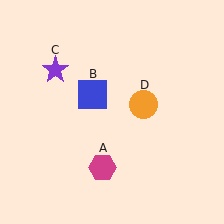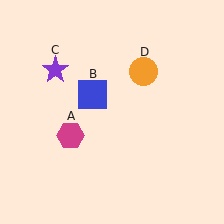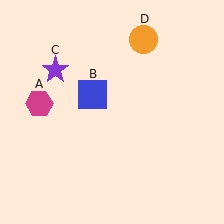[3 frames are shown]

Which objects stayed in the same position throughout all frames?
Blue square (object B) and purple star (object C) remained stationary.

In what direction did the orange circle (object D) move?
The orange circle (object D) moved up.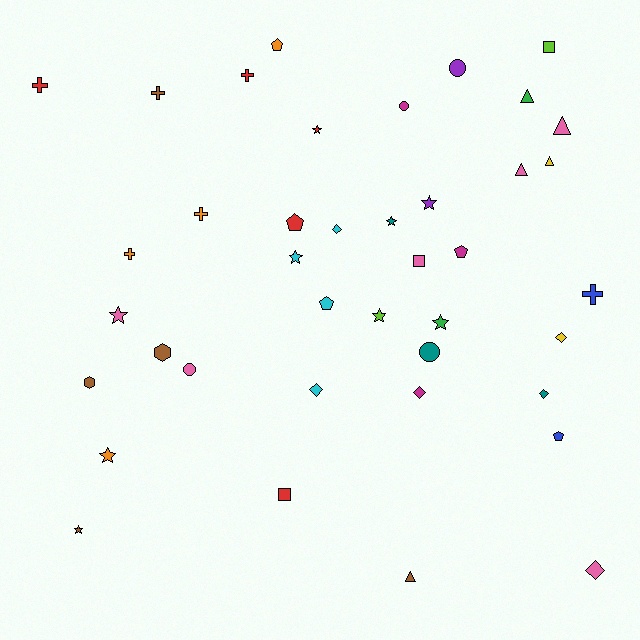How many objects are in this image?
There are 40 objects.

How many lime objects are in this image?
There are 2 lime objects.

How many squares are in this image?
There are 3 squares.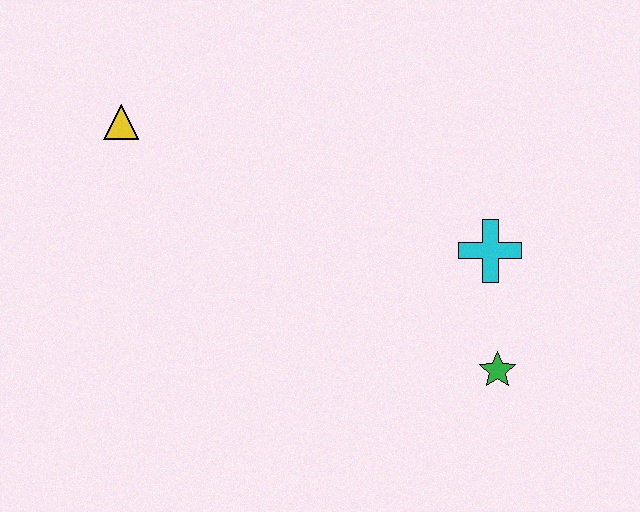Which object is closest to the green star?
The cyan cross is closest to the green star.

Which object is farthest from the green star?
The yellow triangle is farthest from the green star.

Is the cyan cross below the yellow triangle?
Yes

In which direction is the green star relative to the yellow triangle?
The green star is to the right of the yellow triangle.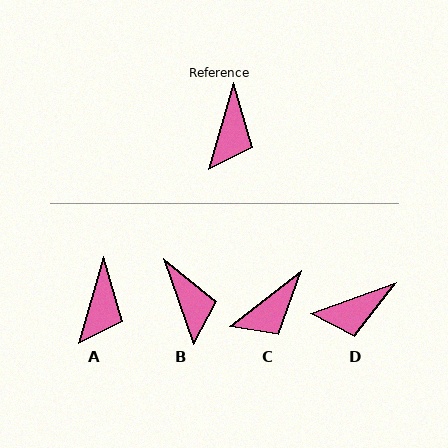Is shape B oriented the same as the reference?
No, it is off by about 35 degrees.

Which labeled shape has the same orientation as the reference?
A.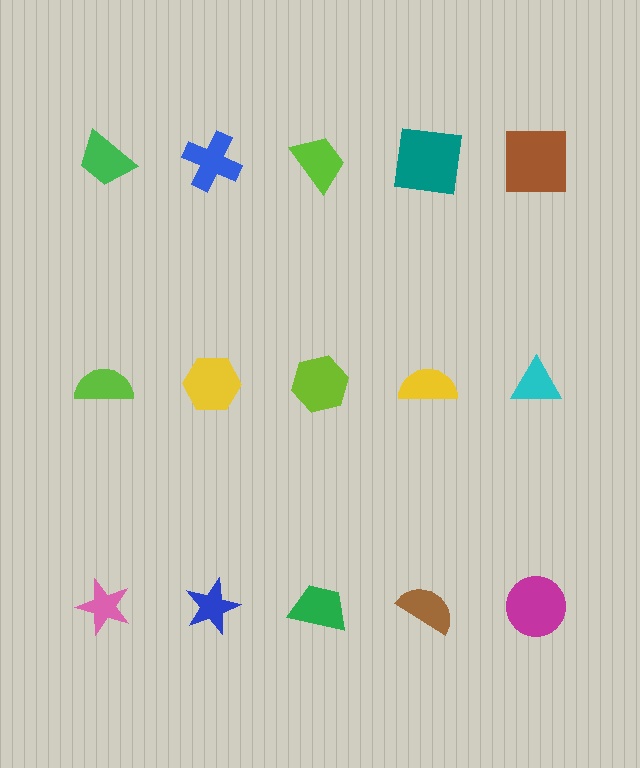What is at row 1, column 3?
A lime trapezoid.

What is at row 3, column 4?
A brown semicircle.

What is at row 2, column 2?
A yellow hexagon.